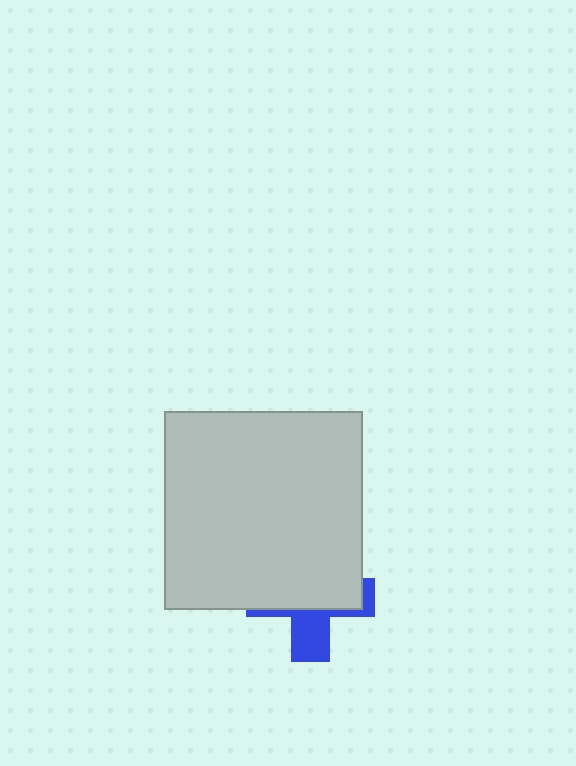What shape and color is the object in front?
The object in front is a light gray square.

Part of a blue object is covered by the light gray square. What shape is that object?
It is a cross.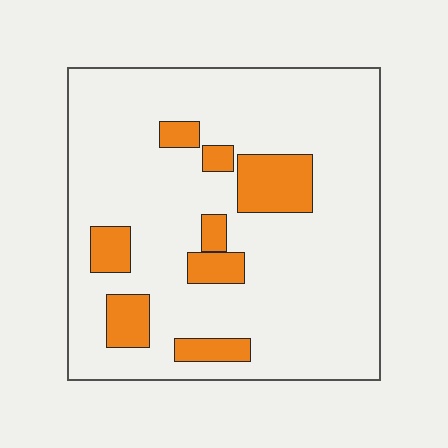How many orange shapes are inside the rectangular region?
8.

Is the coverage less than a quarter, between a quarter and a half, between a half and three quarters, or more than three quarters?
Less than a quarter.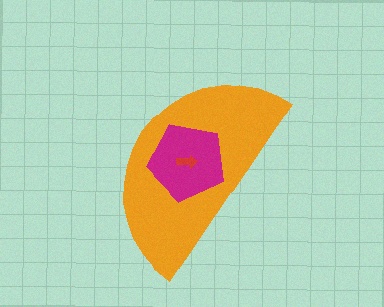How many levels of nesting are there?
3.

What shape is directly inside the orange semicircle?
The magenta pentagon.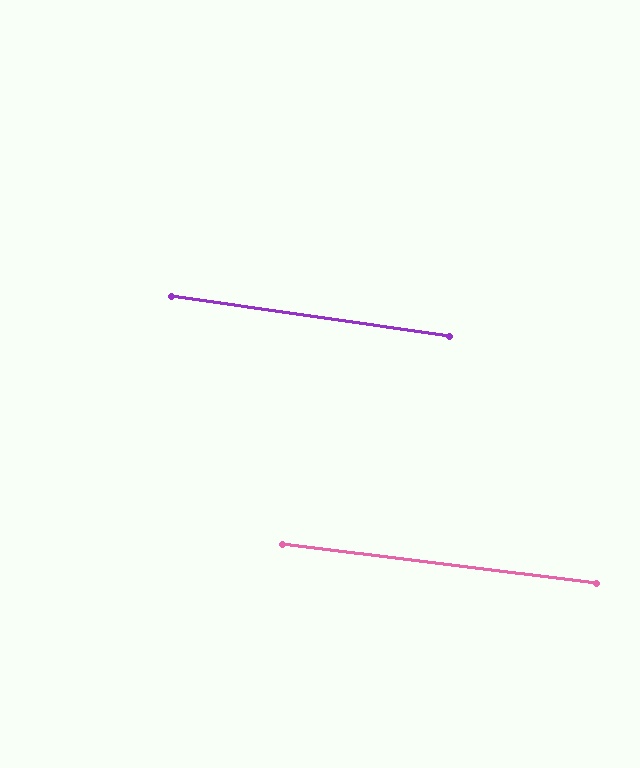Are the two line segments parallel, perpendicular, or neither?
Parallel — their directions differ by only 1.3°.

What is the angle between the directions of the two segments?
Approximately 1 degree.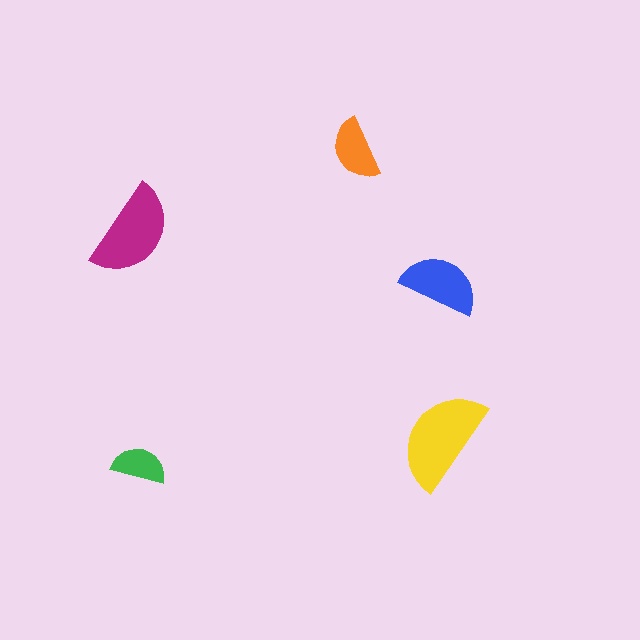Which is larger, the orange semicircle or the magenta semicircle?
The magenta one.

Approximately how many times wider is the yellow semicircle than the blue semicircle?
About 1.5 times wider.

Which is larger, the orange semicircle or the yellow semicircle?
The yellow one.